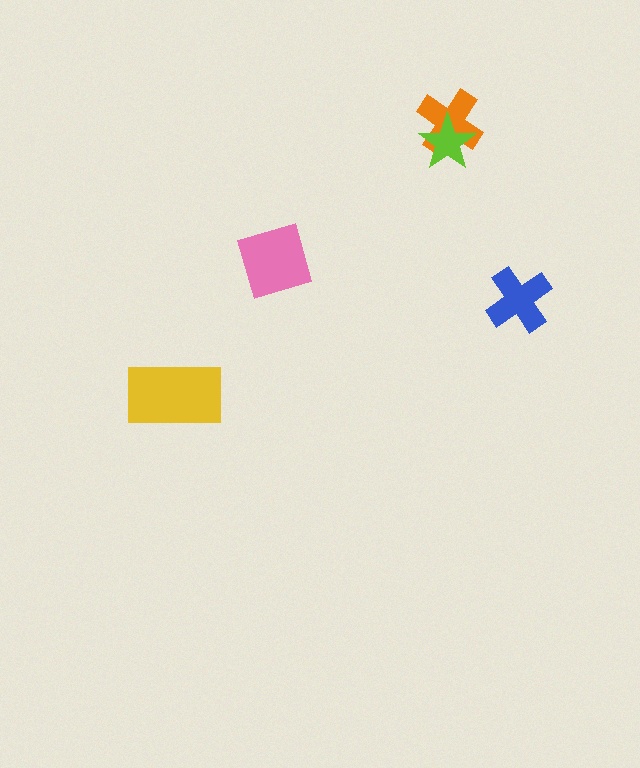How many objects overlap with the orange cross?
1 object overlaps with the orange cross.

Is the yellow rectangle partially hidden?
No, no other shape covers it.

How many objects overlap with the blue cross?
0 objects overlap with the blue cross.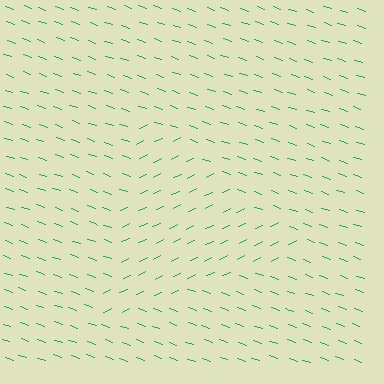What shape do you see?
I see a triangle.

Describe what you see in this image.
The image is filled with small green line segments. A triangle region in the image has lines oriented differently from the surrounding lines, creating a visible texture boundary.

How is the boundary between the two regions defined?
The boundary is defined purely by a change in line orientation (approximately 45 degrees difference). All lines are the same color and thickness.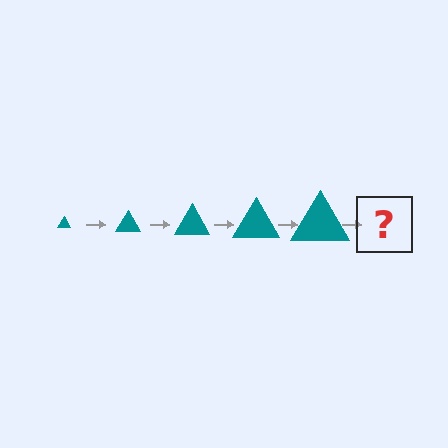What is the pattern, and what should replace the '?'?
The pattern is that the triangle gets progressively larger each step. The '?' should be a teal triangle, larger than the previous one.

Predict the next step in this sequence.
The next step is a teal triangle, larger than the previous one.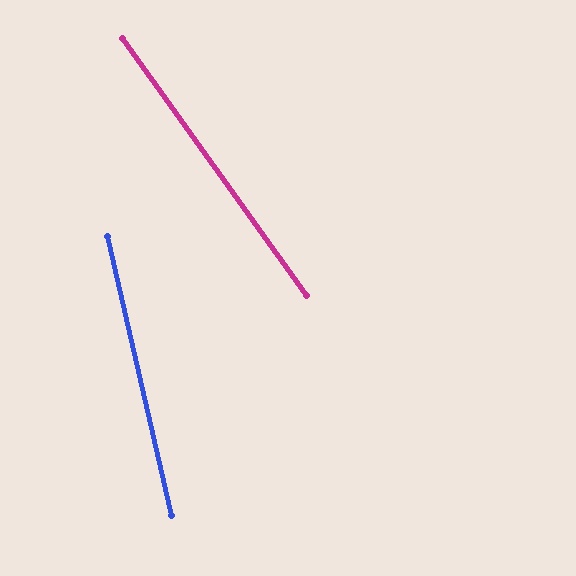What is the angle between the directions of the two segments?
Approximately 22 degrees.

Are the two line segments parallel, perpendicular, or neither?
Neither parallel nor perpendicular — they differ by about 22°.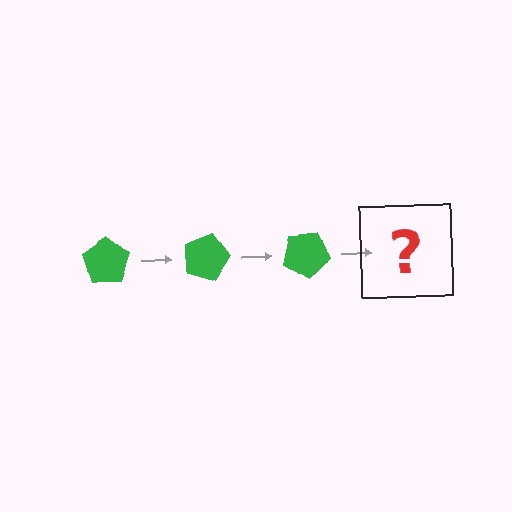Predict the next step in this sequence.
The next step is a green pentagon rotated 45 degrees.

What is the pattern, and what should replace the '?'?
The pattern is that the pentagon rotates 15 degrees each step. The '?' should be a green pentagon rotated 45 degrees.